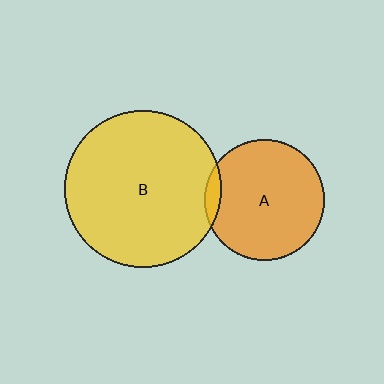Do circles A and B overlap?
Yes.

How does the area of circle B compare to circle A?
Approximately 1.7 times.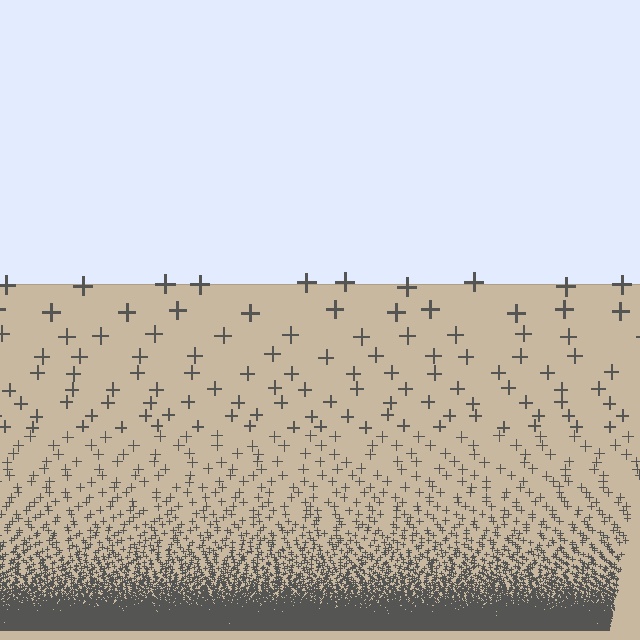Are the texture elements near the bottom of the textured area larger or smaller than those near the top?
Smaller. The gradient is inverted — elements near the bottom are smaller and denser.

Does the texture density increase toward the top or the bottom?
Density increases toward the bottom.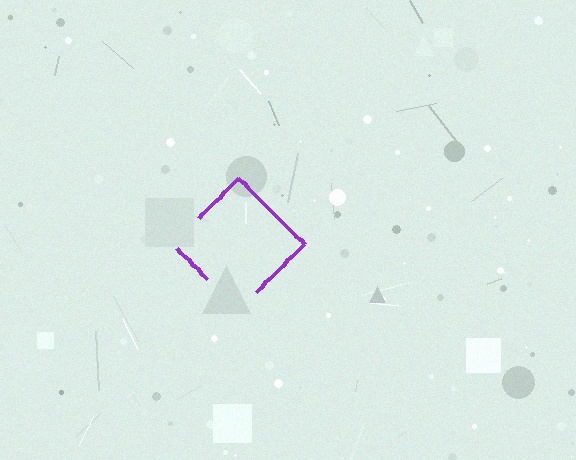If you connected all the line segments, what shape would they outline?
They would outline a diamond.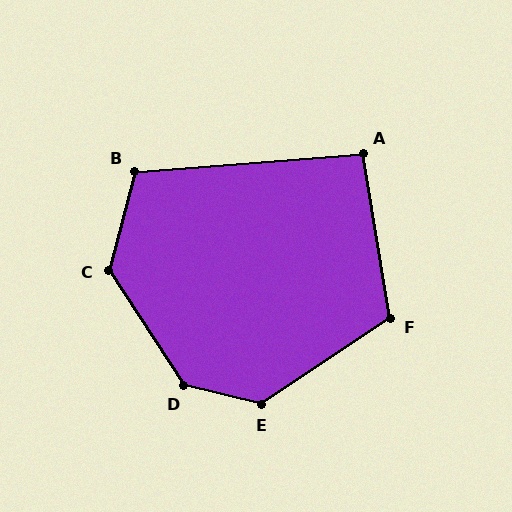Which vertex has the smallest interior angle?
A, at approximately 95 degrees.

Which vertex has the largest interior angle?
D, at approximately 137 degrees.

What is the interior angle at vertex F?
Approximately 114 degrees (obtuse).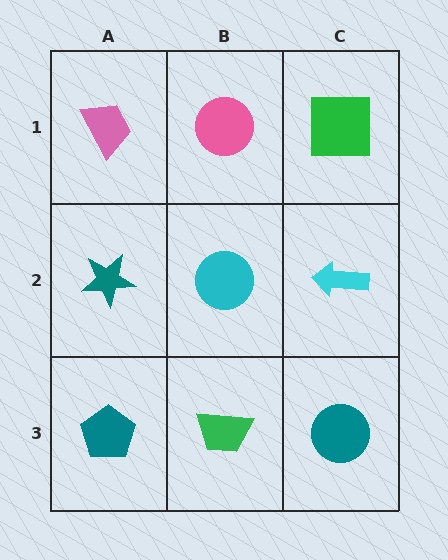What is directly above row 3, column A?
A teal star.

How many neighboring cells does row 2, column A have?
3.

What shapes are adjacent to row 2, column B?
A pink circle (row 1, column B), a green trapezoid (row 3, column B), a teal star (row 2, column A), a cyan arrow (row 2, column C).